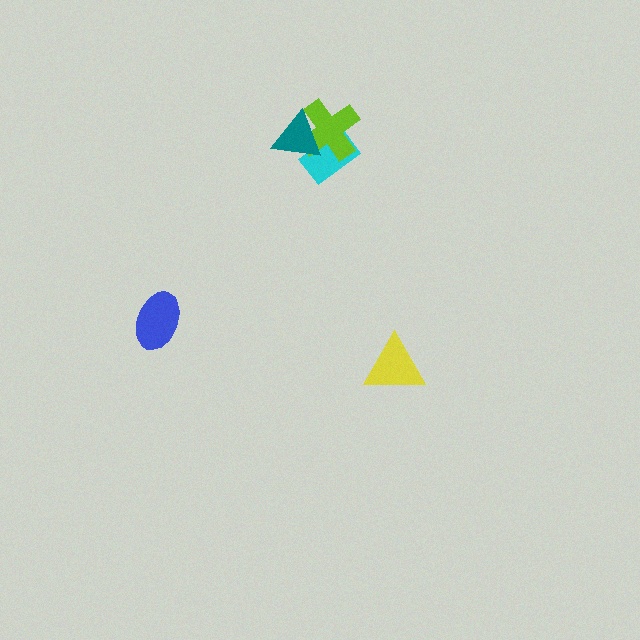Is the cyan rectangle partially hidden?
Yes, it is partially covered by another shape.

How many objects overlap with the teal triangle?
2 objects overlap with the teal triangle.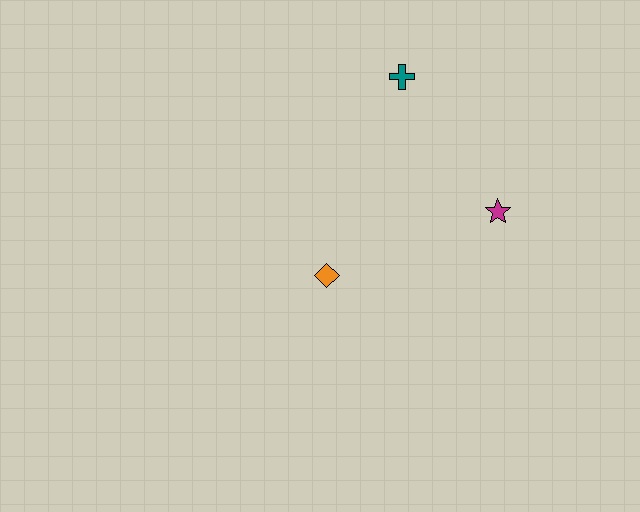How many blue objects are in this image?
There are no blue objects.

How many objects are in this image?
There are 3 objects.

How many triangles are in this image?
There are no triangles.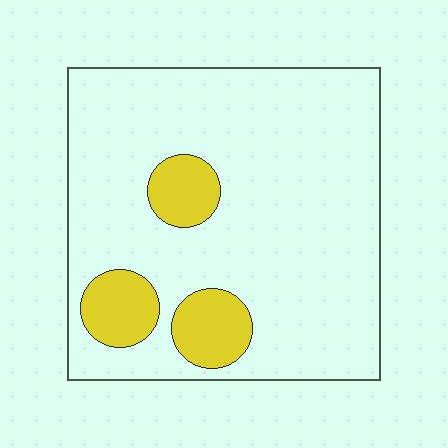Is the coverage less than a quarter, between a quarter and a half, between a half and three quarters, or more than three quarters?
Less than a quarter.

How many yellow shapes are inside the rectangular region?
3.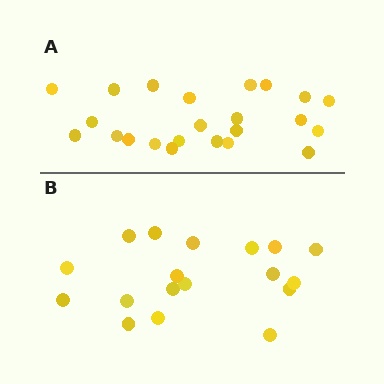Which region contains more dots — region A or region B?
Region A (the top region) has more dots.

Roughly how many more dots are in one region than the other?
Region A has about 5 more dots than region B.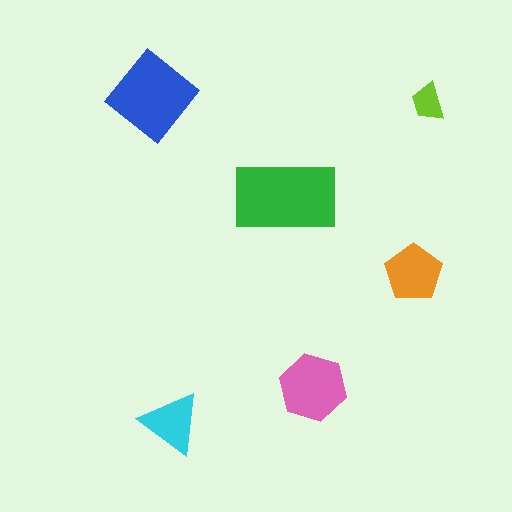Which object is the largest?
The green rectangle.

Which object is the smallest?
The lime trapezoid.